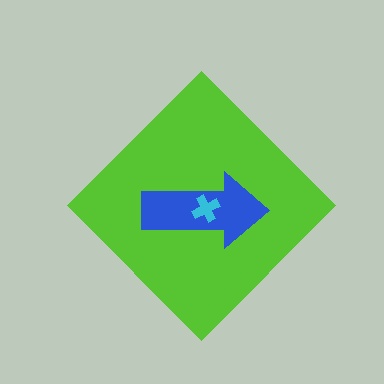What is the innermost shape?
The cyan cross.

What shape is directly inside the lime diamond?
The blue arrow.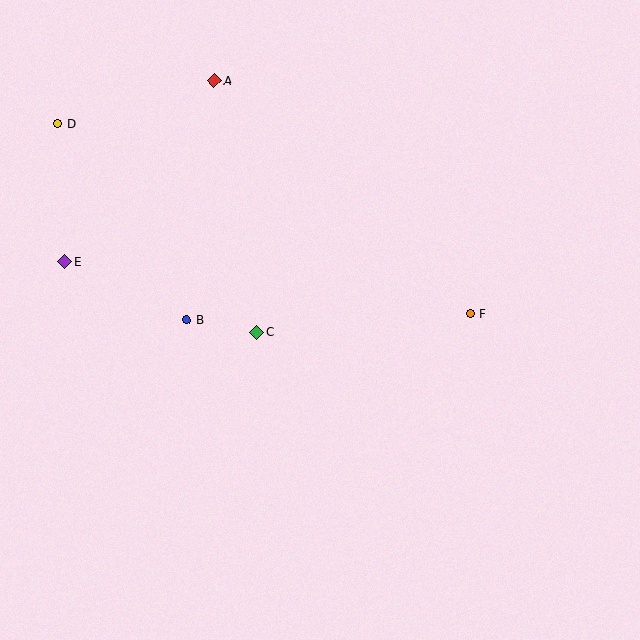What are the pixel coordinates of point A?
Point A is at (214, 81).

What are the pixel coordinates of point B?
Point B is at (187, 320).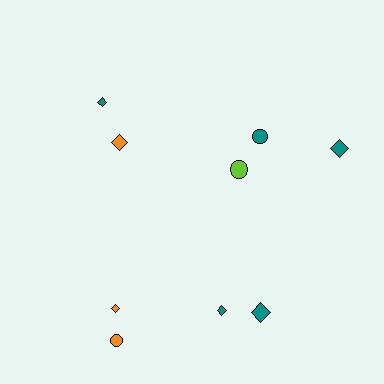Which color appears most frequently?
Teal, with 5 objects.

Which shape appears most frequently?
Diamond, with 6 objects.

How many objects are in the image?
There are 9 objects.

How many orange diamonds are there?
There are 2 orange diamonds.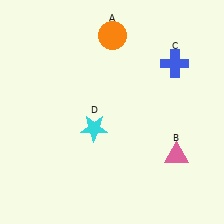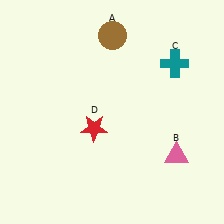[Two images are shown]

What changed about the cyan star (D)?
In Image 1, D is cyan. In Image 2, it changed to red.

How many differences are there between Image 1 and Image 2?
There are 3 differences between the two images.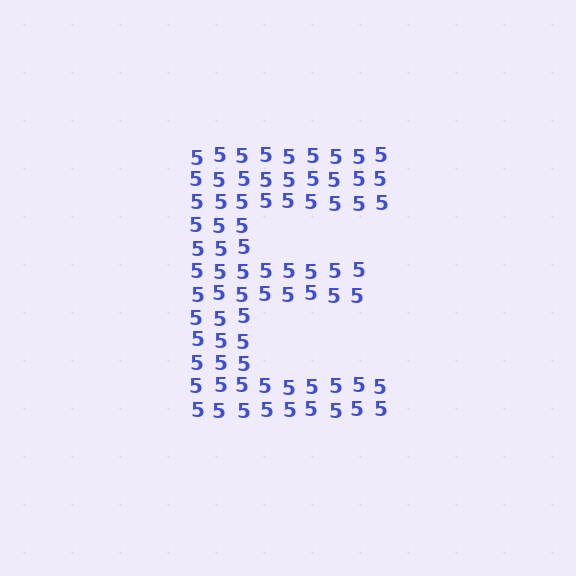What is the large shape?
The large shape is the letter E.